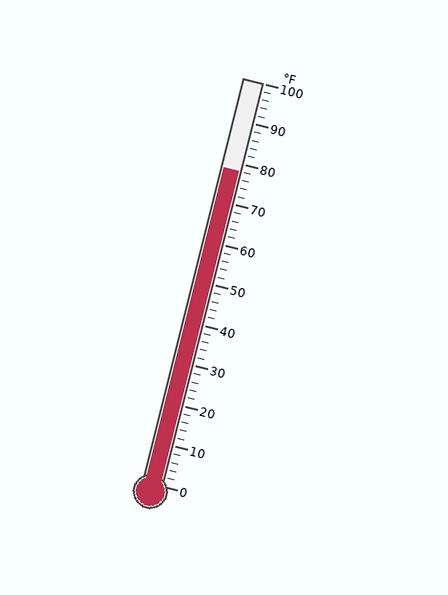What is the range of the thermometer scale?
The thermometer scale ranges from 0°F to 100°F.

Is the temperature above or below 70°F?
The temperature is above 70°F.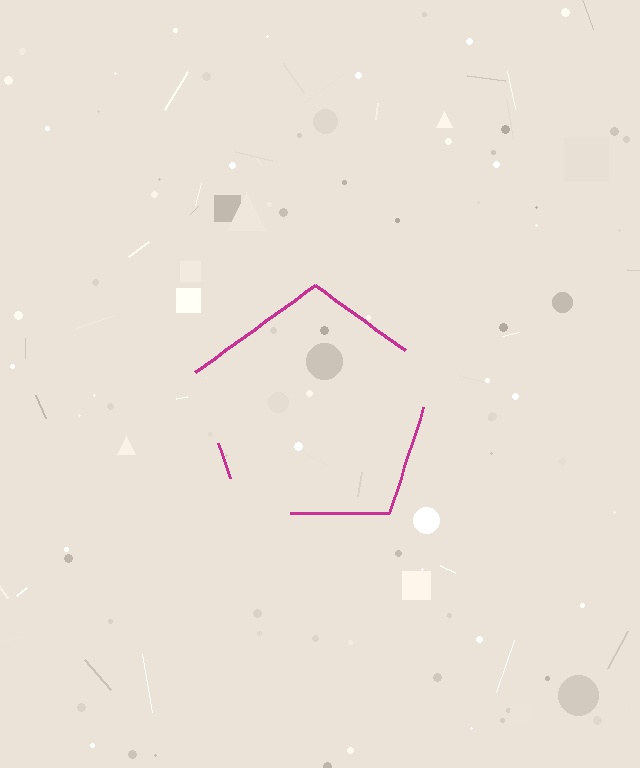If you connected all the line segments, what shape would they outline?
They would outline a pentagon.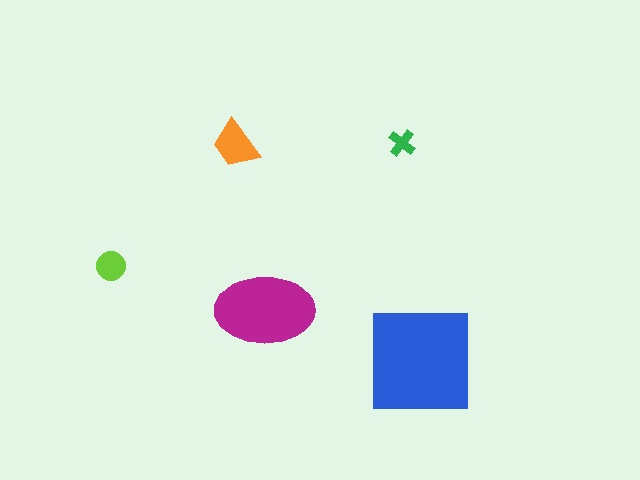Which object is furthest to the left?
The lime circle is leftmost.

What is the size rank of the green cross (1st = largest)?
5th.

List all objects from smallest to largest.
The green cross, the lime circle, the orange trapezoid, the magenta ellipse, the blue square.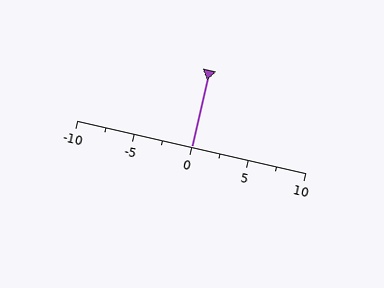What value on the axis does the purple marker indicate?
The marker indicates approximately 0.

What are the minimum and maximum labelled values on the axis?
The axis runs from -10 to 10.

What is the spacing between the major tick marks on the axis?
The major ticks are spaced 5 apart.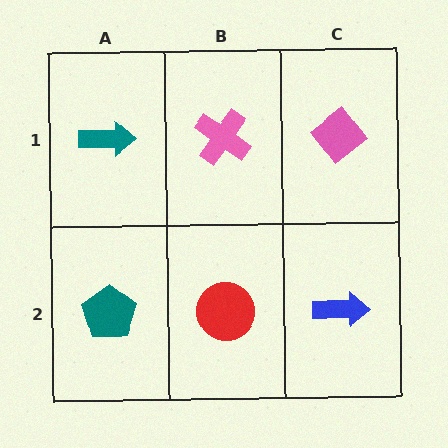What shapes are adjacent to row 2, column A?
A teal arrow (row 1, column A), a red circle (row 2, column B).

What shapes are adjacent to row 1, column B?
A red circle (row 2, column B), a teal arrow (row 1, column A), a pink diamond (row 1, column C).